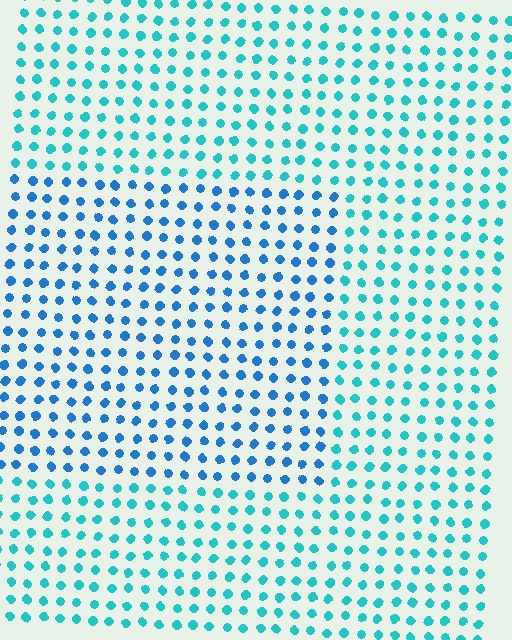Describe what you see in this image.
The image is filled with small cyan elements in a uniform arrangement. A rectangle-shaped region is visible where the elements are tinted to a slightly different hue, forming a subtle color boundary.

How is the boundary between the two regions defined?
The boundary is defined purely by a slight shift in hue (about 29 degrees). Spacing, size, and orientation are identical on both sides.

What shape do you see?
I see a rectangle.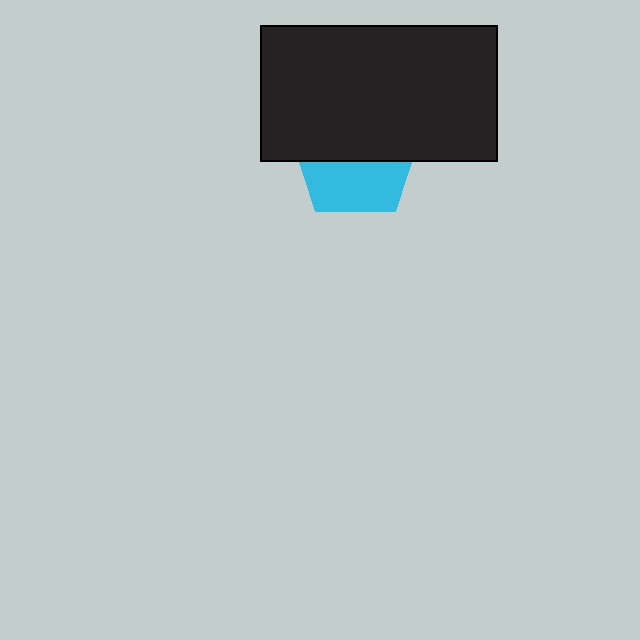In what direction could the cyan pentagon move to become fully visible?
The cyan pentagon could move down. That would shift it out from behind the black rectangle entirely.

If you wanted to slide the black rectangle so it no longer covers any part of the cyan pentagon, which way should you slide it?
Slide it up — that is the most direct way to separate the two shapes.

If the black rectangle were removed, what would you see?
You would see the complete cyan pentagon.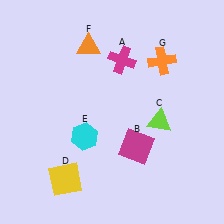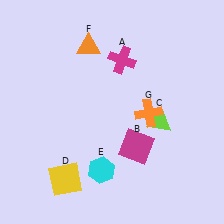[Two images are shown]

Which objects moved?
The objects that moved are: the cyan hexagon (E), the orange cross (G).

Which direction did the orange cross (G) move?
The orange cross (G) moved down.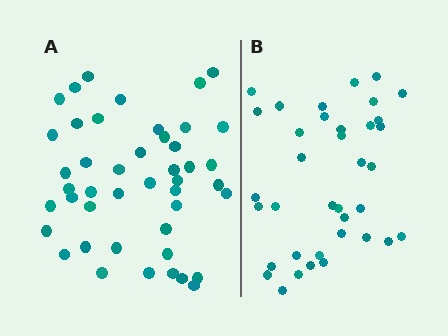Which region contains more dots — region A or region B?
Region A (the left region) has more dots.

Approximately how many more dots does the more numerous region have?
Region A has roughly 8 or so more dots than region B.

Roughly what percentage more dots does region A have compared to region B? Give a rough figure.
About 20% more.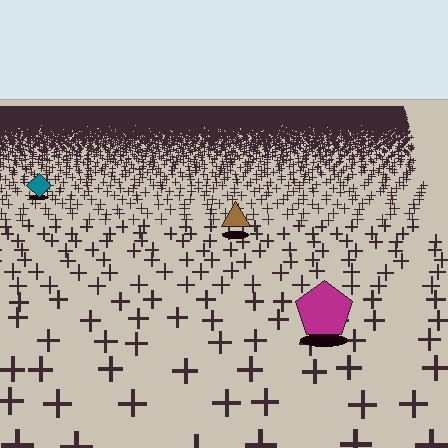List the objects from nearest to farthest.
From nearest to farthest: the magenta pentagon, the brown triangle, the teal diamond.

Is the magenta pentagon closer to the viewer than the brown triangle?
Yes. The magenta pentagon is closer — you can tell from the texture gradient: the ground texture is coarser near it.